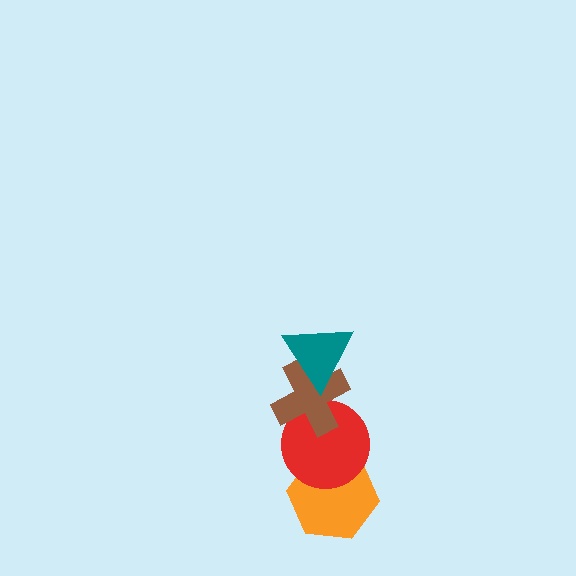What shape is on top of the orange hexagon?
The red circle is on top of the orange hexagon.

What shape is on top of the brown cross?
The teal triangle is on top of the brown cross.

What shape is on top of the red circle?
The brown cross is on top of the red circle.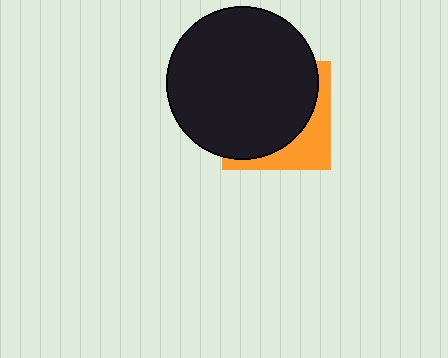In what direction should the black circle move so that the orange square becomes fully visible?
The black circle should move toward the upper-left. That is the shortest direction to clear the overlap and leave the orange square fully visible.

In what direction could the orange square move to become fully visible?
The orange square could move toward the lower-right. That would shift it out from behind the black circle entirely.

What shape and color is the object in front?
The object in front is a black circle.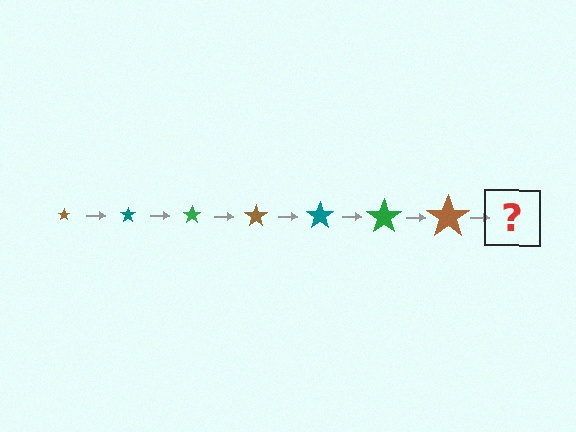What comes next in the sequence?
The next element should be a teal star, larger than the previous one.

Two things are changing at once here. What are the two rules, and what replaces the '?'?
The two rules are that the star grows larger each step and the color cycles through brown, teal, and green. The '?' should be a teal star, larger than the previous one.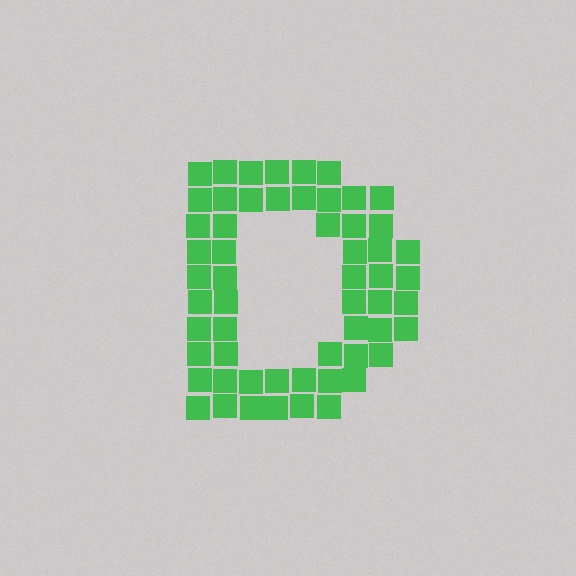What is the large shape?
The large shape is the letter D.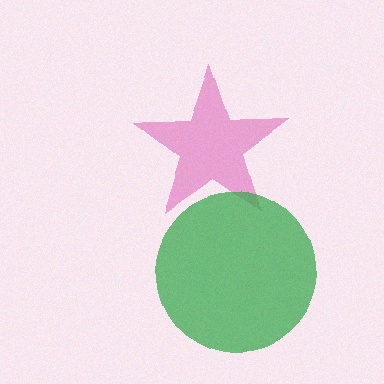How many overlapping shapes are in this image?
There are 2 overlapping shapes in the image.